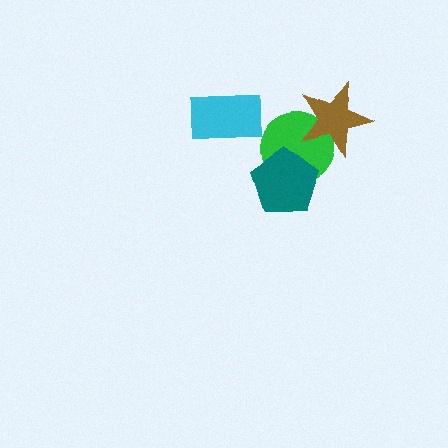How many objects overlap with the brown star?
1 object overlaps with the brown star.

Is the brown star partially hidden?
No, no other shape covers it.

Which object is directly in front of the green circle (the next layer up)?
The brown star is directly in front of the green circle.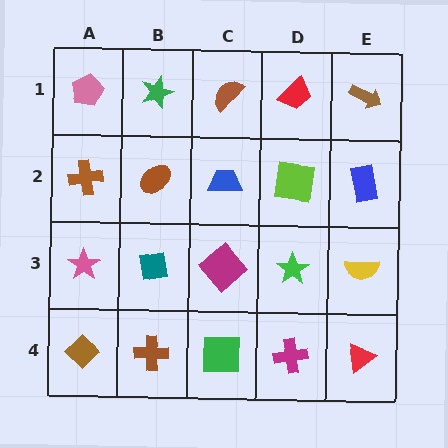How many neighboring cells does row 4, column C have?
3.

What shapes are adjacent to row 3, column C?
A blue trapezoid (row 2, column C), a green square (row 4, column C), a teal square (row 3, column B), a green star (row 3, column D).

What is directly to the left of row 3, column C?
A teal square.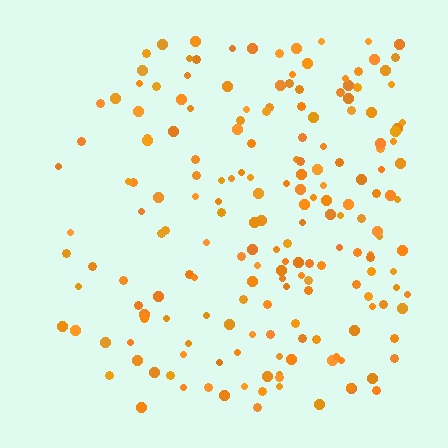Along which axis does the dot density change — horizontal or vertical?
Horizontal.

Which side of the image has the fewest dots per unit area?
The left.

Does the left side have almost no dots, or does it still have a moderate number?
Still a moderate number, just noticeably fewer than the right.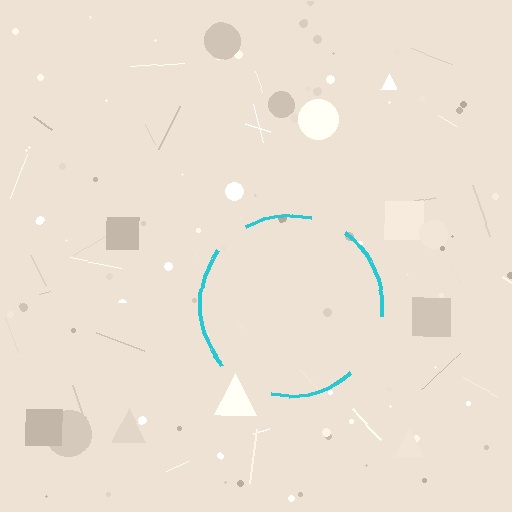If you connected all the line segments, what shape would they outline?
They would outline a circle.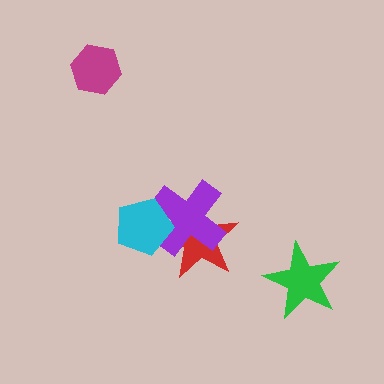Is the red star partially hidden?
Yes, it is partially covered by another shape.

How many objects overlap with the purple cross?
2 objects overlap with the purple cross.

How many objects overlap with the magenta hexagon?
0 objects overlap with the magenta hexagon.